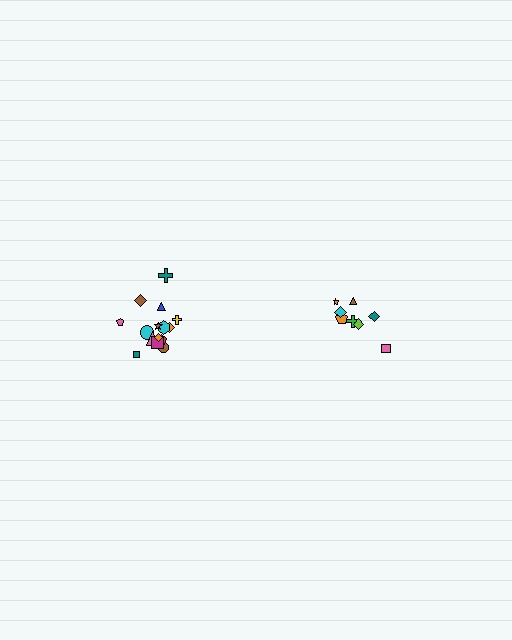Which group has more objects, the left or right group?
The left group.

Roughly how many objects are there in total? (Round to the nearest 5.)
Roughly 25 objects in total.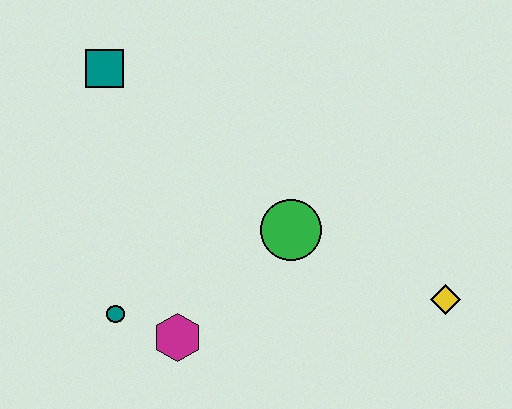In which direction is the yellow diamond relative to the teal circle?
The yellow diamond is to the right of the teal circle.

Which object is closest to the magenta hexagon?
The teal circle is closest to the magenta hexagon.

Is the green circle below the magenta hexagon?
No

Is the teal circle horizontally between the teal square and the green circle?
Yes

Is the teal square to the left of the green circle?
Yes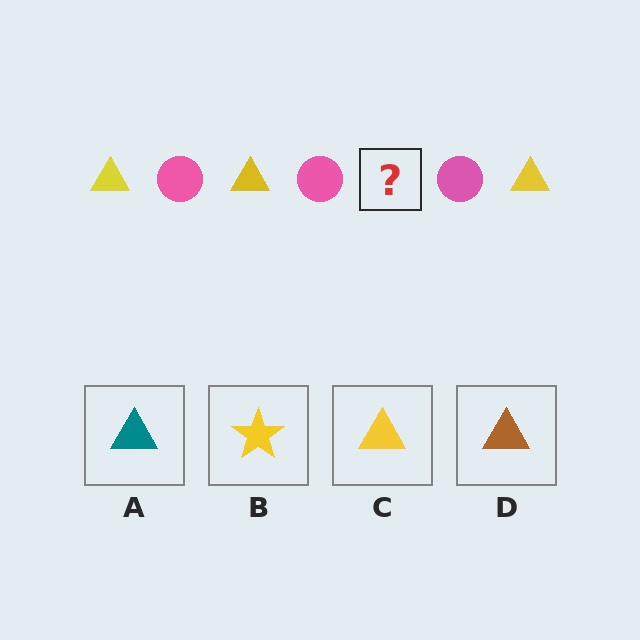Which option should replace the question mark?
Option C.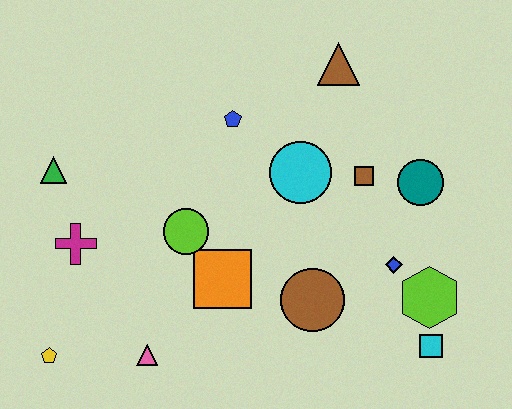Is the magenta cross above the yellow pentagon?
Yes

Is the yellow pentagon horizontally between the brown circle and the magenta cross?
No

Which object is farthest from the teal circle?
The yellow pentagon is farthest from the teal circle.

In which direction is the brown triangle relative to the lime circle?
The brown triangle is above the lime circle.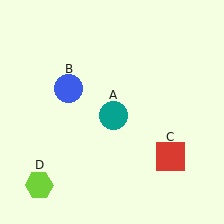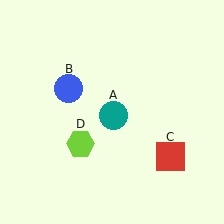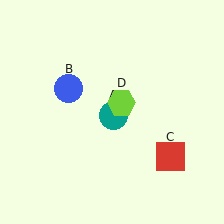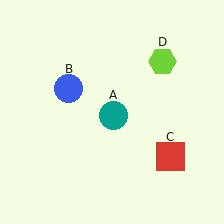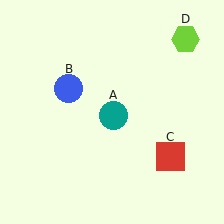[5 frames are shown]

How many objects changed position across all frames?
1 object changed position: lime hexagon (object D).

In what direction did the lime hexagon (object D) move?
The lime hexagon (object D) moved up and to the right.